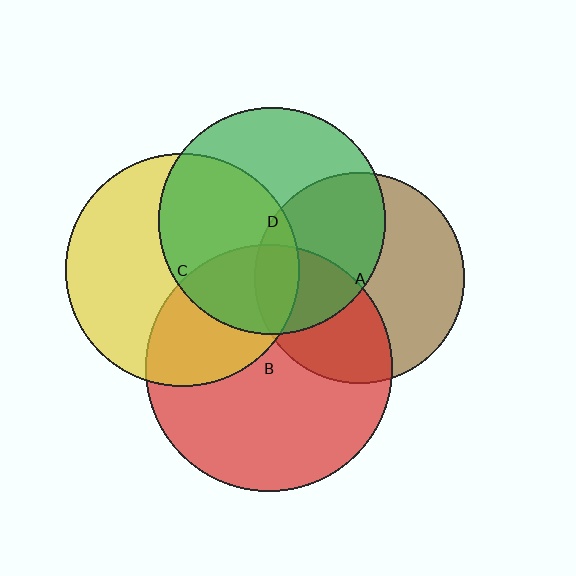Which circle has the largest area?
Circle B (red).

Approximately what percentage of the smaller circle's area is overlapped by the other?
Approximately 45%.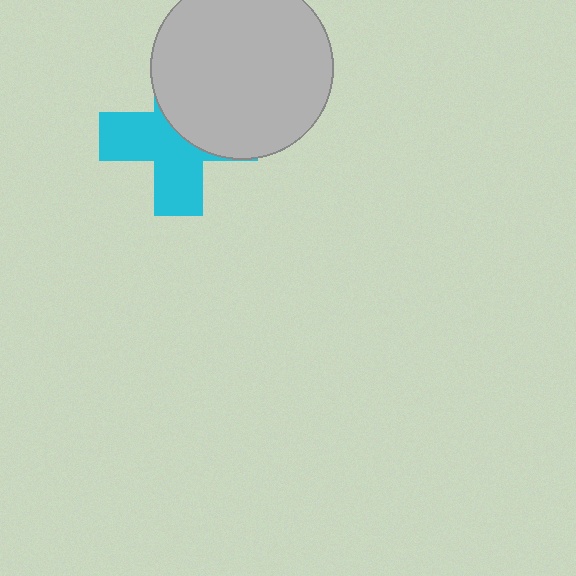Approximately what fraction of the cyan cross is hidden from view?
Roughly 46% of the cyan cross is hidden behind the light gray circle.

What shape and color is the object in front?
The object in front is a light gray circle.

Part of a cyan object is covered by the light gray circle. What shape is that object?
It is a cross.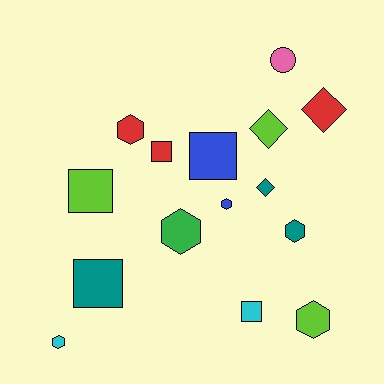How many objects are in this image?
There are 15 objects.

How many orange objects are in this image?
There are no orange objects.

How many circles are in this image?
There is 1 circle.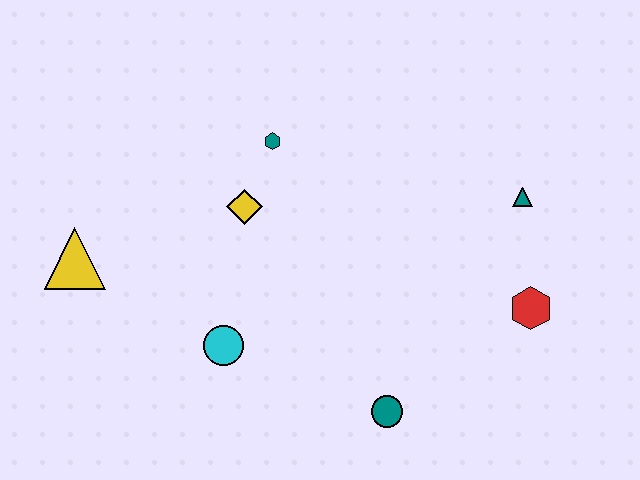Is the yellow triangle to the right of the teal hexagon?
No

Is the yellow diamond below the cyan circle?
No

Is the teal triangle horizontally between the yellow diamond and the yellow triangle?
No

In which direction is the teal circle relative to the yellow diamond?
The teal circle is below the yellow diamond.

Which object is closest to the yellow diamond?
The teal hexagon is closest to the yellow diamond.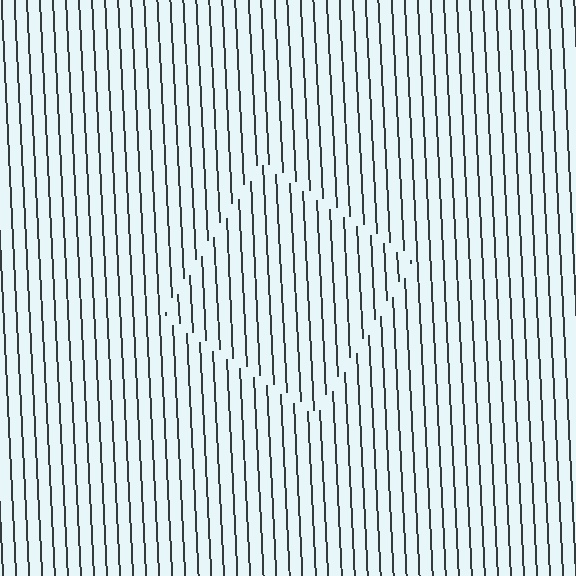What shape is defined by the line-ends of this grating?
An illusory square. The interior of the shape contains the same grating, shifted by half a period — the contour is defined by the phase discontinuity where line-ends from the inner and outer gratings abut.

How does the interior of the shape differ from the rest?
The interior of the shape contains the same grating, shifted by half a period — the contour is defined by the phase discontinuity where line-ends from the inner and outer gratings abut.